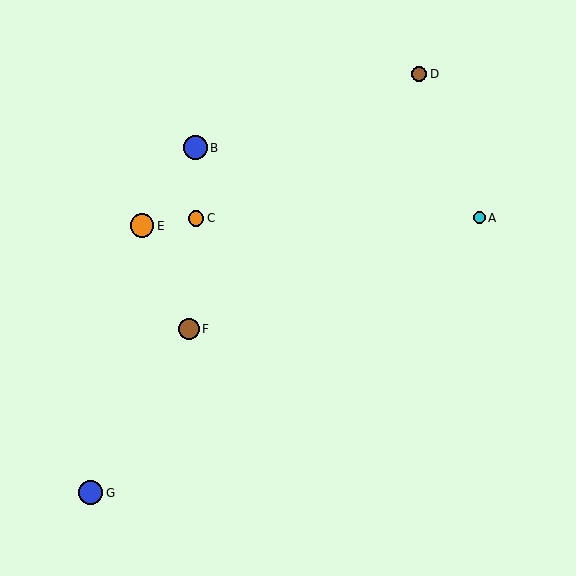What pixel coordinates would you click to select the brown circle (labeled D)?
Click at (419, 74) to select the brown circle D.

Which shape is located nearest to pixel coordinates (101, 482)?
The blue circle (labeled G) at (91, 493) is nearest to that location.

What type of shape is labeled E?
Shape E is an orange circle.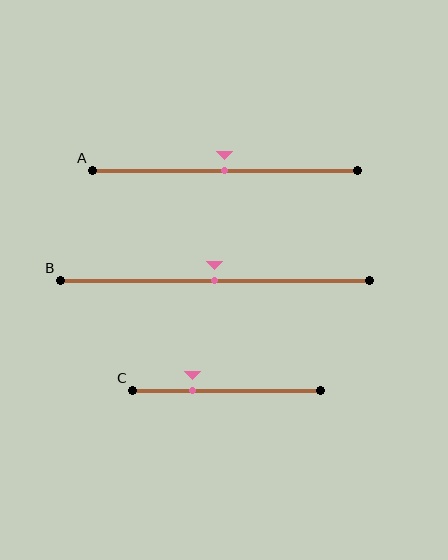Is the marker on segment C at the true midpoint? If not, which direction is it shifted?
No, the marker on segment C is shifted to the left by about 18% of the segment length.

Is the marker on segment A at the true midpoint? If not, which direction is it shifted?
Yes, the marker on segment A is at the true midpoint.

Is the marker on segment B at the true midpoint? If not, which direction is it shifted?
Yes, the marker on segment B is at the true midpoint.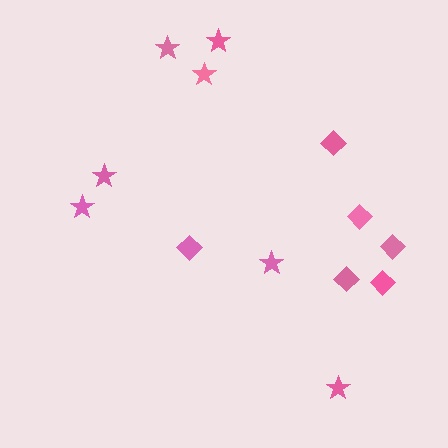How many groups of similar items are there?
There are 2 groups: one group of stars (7) and one group of diamonds (6).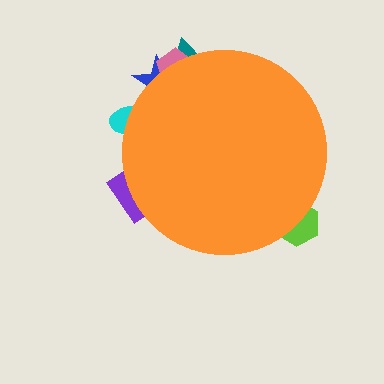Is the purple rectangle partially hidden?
Yes, the purple rectangle is partially hidden behind the orange circle.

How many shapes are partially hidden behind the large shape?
6 shapes are partially hidden.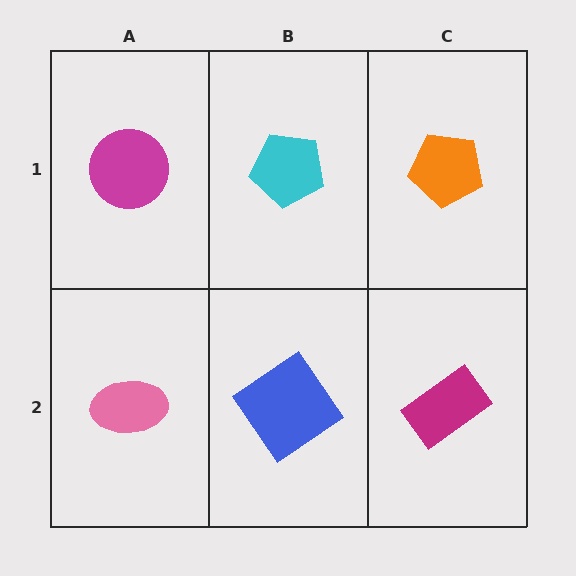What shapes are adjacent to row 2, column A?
A magenta circle (row 1, column A), a blue diamond (row 2, column B).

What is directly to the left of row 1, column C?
A cyan pentagon.